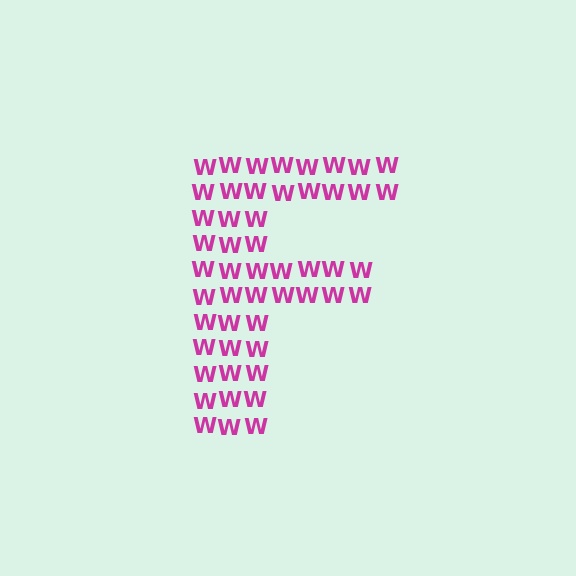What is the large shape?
The large shape is the letter F.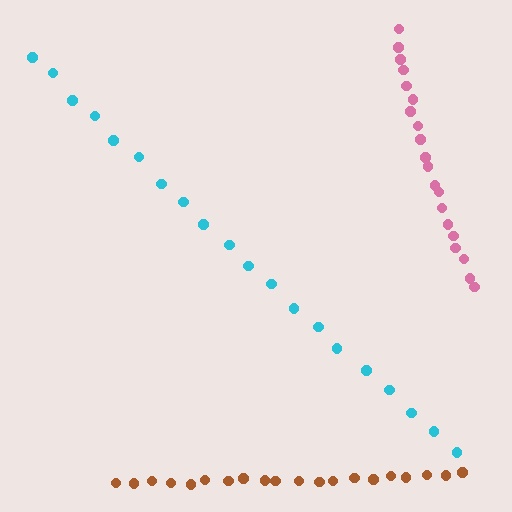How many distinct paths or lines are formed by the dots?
There are 3 distinct paths.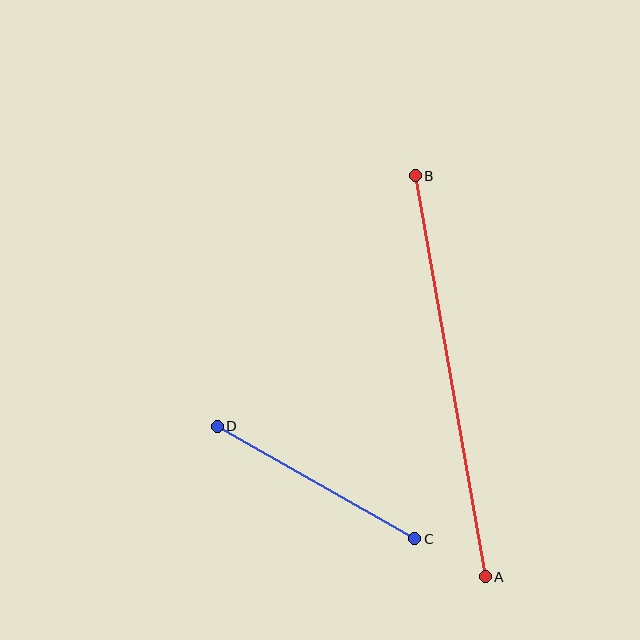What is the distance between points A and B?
The distance is approximately 407 pixels.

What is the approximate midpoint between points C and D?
The midpoint is at approximately (316, 483) pixels.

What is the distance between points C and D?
The distance is approximately 227 pixels.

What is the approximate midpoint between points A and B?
The midpoint is at approximately (450, 376) pixels.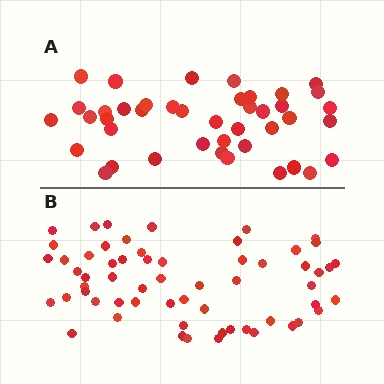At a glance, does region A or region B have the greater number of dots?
Region B (the bottom region) has more dots.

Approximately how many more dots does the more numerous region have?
Region B has approximately 20 more dots than region A.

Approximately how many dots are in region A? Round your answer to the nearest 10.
About 40 dots. (The exact count is 42, which rounds to 40.)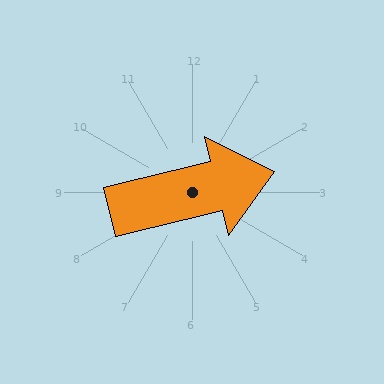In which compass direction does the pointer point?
East.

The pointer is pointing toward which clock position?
Roughly 3 o'clock.